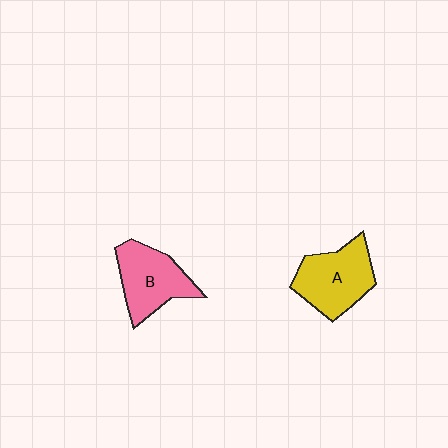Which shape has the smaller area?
Shape B (pink).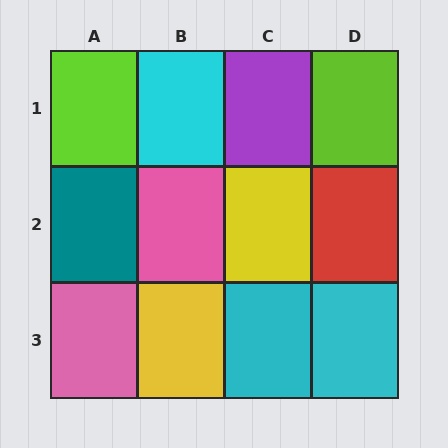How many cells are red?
1 cell is red.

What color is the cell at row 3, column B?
Yellow.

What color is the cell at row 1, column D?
Lime.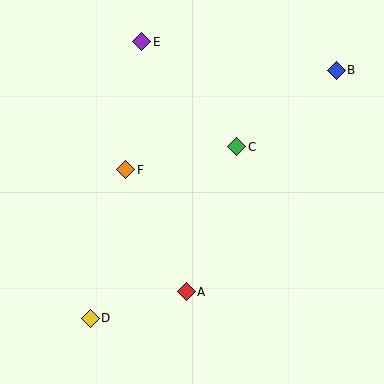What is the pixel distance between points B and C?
The distance between B and C is 125 pixels.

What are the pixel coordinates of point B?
Point B is at (336, 70).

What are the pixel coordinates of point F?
Point F is at (126, 170).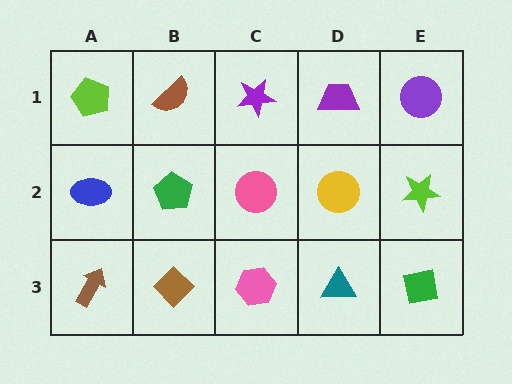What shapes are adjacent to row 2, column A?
A lime pentagon (row 1, column A), a brown arrow (row 3, column A), a green pentagon (row 2, column B).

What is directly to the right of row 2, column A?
A green pentagon.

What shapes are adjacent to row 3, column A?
A blue ellipse (row 2, column A), a brown diamond (row 3, column B).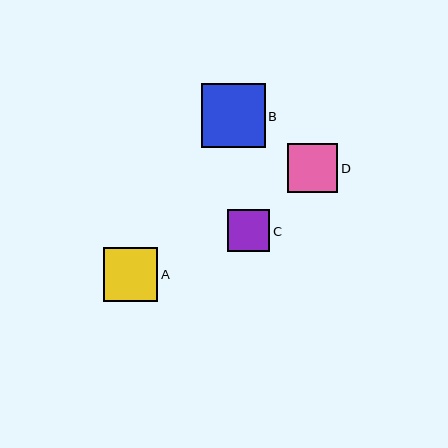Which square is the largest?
Square B is the largest with a size of approximately 64 pixels.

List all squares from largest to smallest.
From largest to smallest: B, A, D, C.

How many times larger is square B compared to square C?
Square B is approximately 1.5 times the size of square C.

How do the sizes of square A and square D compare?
Square A and square D are approximately the same size.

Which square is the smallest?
Square C is the smallest with a size of approximately 42 pixels.